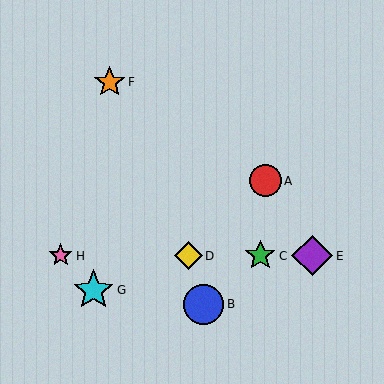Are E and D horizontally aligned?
Yes, both are at y≈256.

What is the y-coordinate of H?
Object H is at y≈256.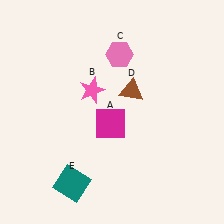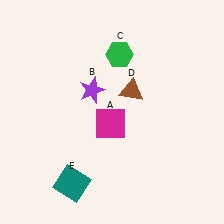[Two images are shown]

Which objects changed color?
B changed from pink to purple. C changed from pink to green.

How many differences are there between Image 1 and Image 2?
There are 2 differences between the two images.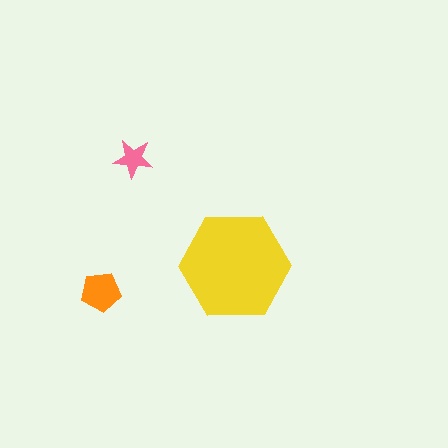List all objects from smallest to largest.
The pink star, the orange pentagon, the yellow hexagon.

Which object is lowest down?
The orange pentagon is bottommost.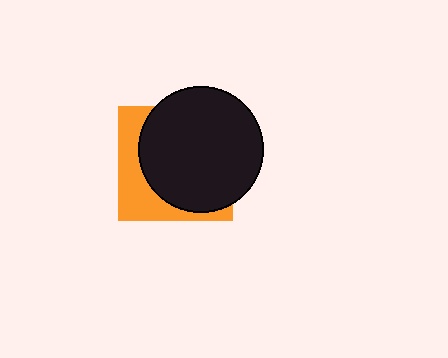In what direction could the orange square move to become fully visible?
The orange square could move toward the lower-left. That would shift it out from behind the black circle entirely.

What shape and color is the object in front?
The object in front is a black circle.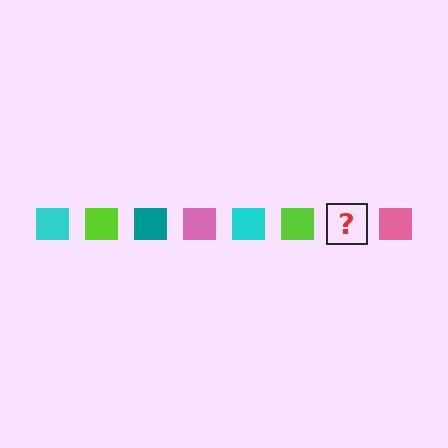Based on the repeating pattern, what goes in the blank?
The blank should be a teal square.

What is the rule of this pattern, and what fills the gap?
The rule is that the pattern cycles through cyan, lime, teal, pink squares. The gap should be filled with a teal square.